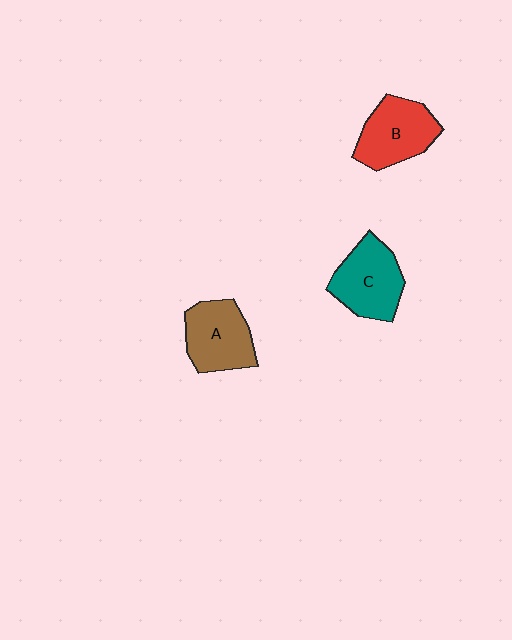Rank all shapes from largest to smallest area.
From largest to smallest: C (teal), B (red), A (brown).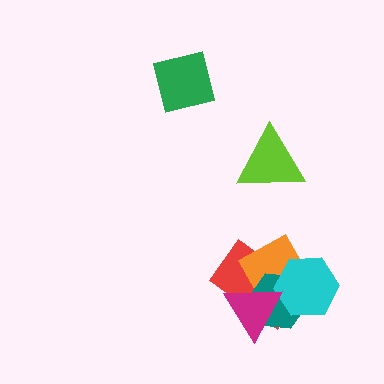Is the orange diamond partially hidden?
Yes, it is partially covered by another shape.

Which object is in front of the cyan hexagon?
The magenta triangle is in front of the cyan hexagon.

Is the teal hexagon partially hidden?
Yes, it is partially covered by another shape.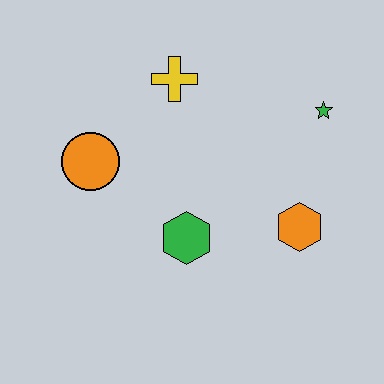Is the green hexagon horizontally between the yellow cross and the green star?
Yes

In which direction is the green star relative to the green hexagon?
The green star is to the right of the green hexagon.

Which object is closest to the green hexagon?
The orange hexagon is closest to the green hexagon.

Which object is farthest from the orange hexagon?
The orange circle is farthest from the orange hexagon.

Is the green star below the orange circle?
No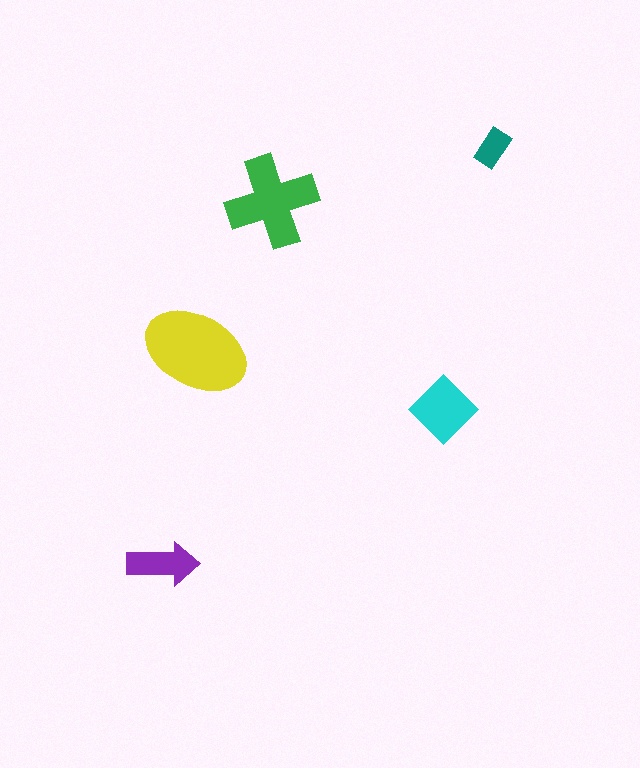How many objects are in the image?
There are 5 objects in the image.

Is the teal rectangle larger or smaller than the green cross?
Smaller.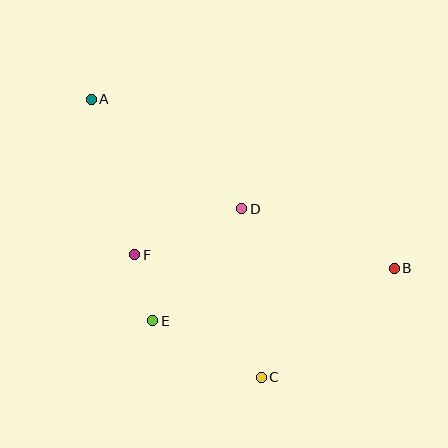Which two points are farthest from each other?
Points A and B are farthest from each other.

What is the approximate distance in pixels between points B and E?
The distance between B and E is approximately 247 pixels.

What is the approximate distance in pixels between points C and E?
The distance between C and E is approximately 123 pixels.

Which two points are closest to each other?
Points E and F are closest to each other.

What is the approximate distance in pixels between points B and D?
The distance between B and D is approximately 164 pixels.